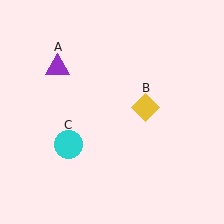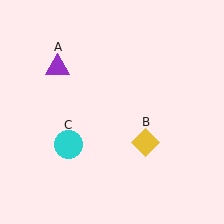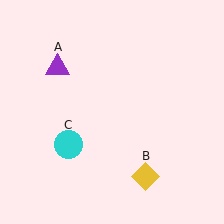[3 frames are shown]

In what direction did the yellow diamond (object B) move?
The yellow diamond (object B) moved down.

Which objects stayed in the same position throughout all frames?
Purple triangle (object A) and cyan circle (object C) remained stationary.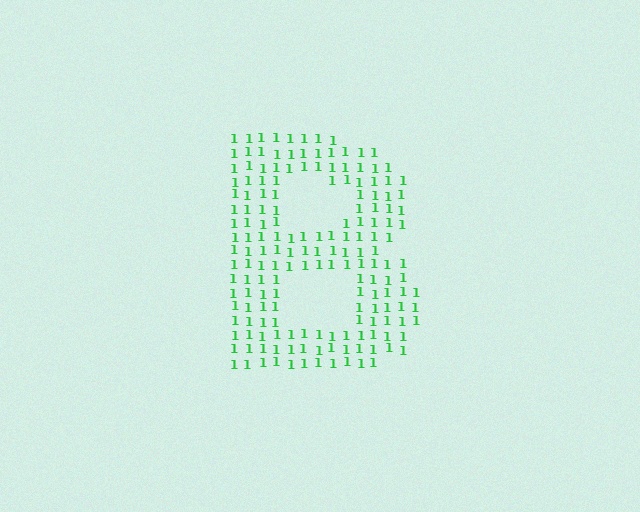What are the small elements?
The small elements are digit 1's.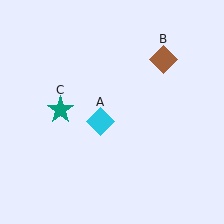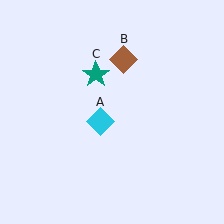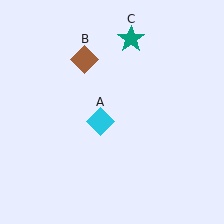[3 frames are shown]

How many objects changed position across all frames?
2 objects changed position: brown diamond (object B), teal star (object C).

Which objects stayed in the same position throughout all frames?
Cyan diamond (object A) remained stationary.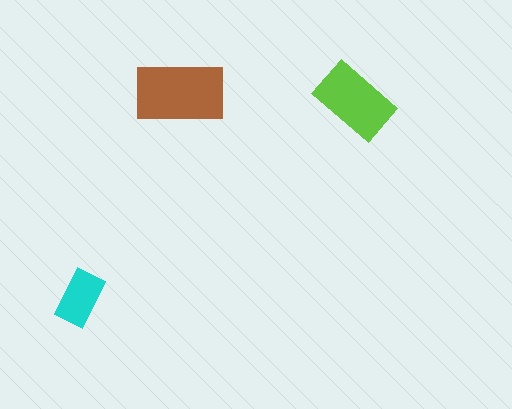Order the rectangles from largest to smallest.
the brown one, the lime one, the cyan one.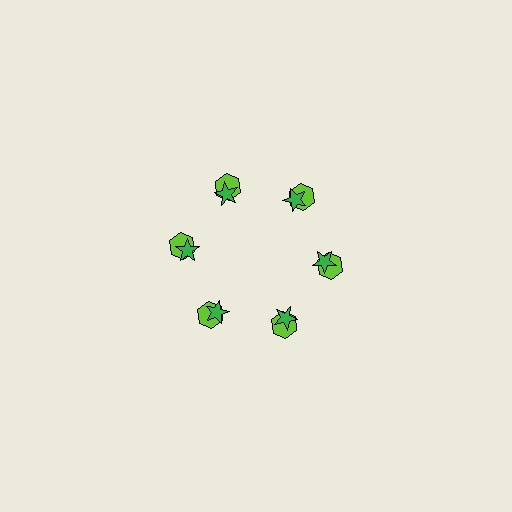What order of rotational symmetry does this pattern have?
This pattern has 6-fold rotational symmetry.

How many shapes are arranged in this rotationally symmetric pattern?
There are 12 shapes, arranged in 6 groups of 2.